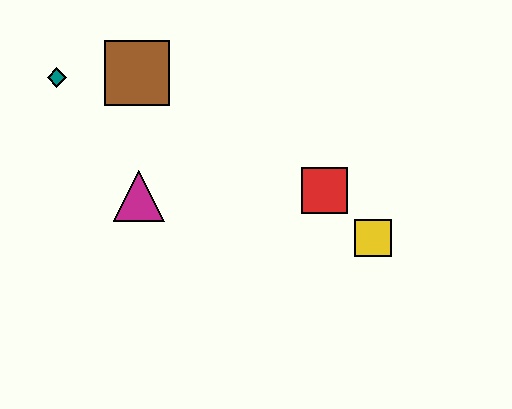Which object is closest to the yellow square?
The red square is closest to the yellow square.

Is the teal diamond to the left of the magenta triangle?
Yes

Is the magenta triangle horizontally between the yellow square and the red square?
No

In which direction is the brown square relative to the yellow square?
The brown square is to the left of the yellow square.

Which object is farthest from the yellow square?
The teal diamond is farthest from the yellow square.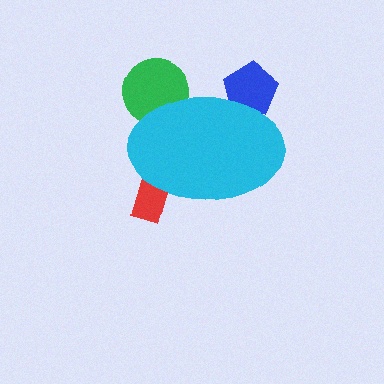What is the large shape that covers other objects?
A cyan ellipse.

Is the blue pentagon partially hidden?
Yes, the blue pentagon is partially hidden behind the cyan ellipse.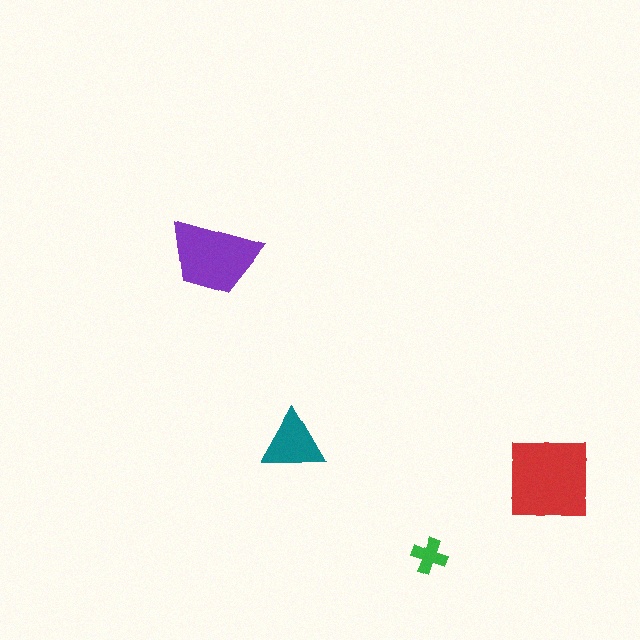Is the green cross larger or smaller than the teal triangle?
Smaller.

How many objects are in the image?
There are 4 objects in the image.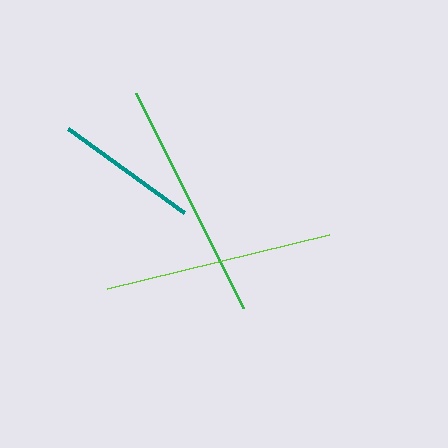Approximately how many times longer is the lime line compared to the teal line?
The lime line is approximately 1.6 times the length of the teal line.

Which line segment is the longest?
The green line is the longest at approximately 241 pixels.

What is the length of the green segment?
The green segment is approximately 241 pixels long.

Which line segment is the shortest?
The teal line is the shortest at approximately 143 pixels.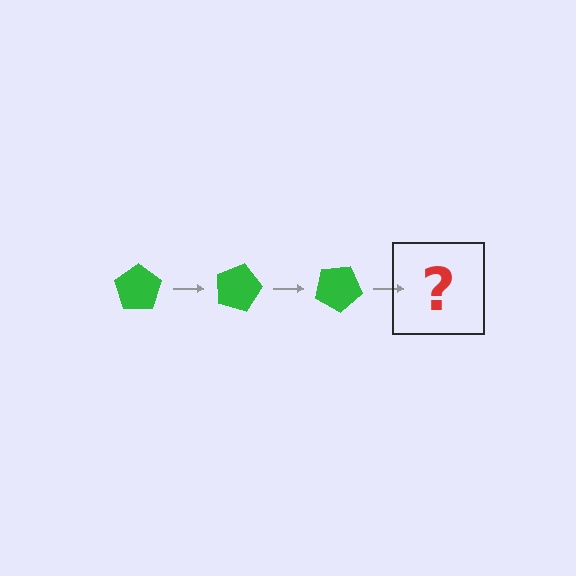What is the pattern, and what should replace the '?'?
The pattern is that the pentagon rotates 15 degrees each step. The '?' should be a green pentagon rotated 45 degrees.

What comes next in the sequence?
The next element should be a green pentagon rotated 45 degrees.